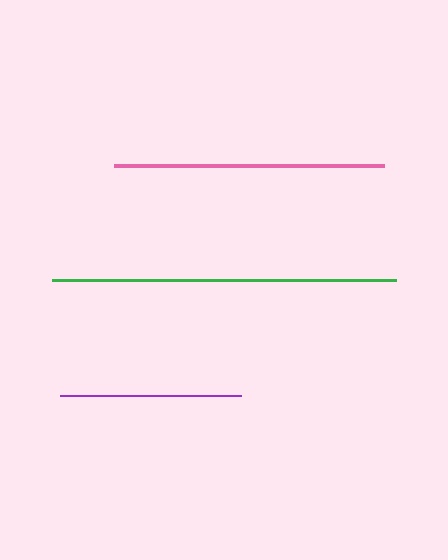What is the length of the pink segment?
The pink segment is approximately 270 pixels long.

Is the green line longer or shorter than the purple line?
The green line is longer than the purple line.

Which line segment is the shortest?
The purple line is the shortest at approximately 181 pixels.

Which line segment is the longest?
The green line is the longest at approximately 344 pixels.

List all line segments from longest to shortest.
From longest to shortest: green, pink, purple.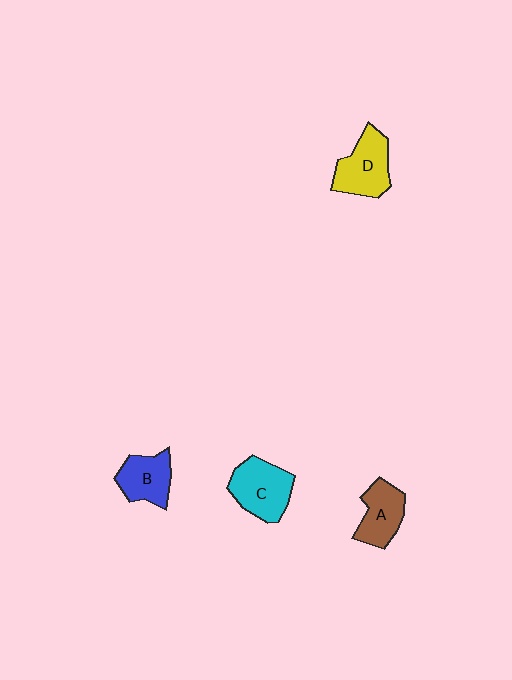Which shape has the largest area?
Shape C (cyan).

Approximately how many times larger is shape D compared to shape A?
Approximately 1.2 times.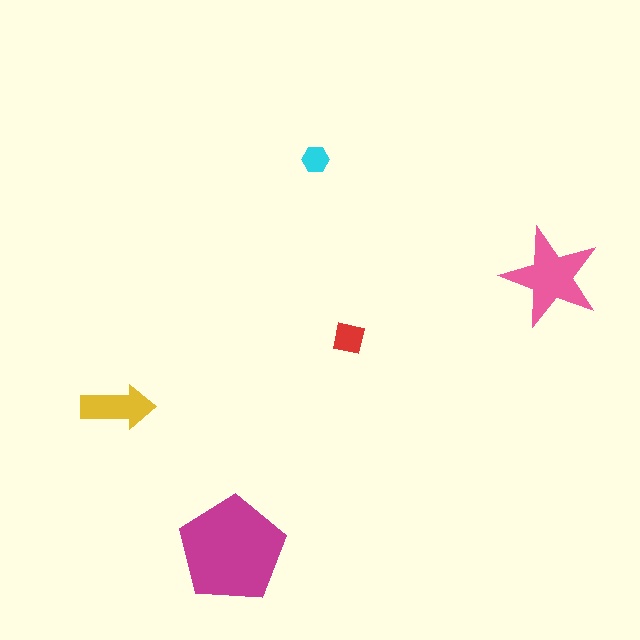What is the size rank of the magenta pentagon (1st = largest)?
1st.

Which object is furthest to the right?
The pink star is rightmost.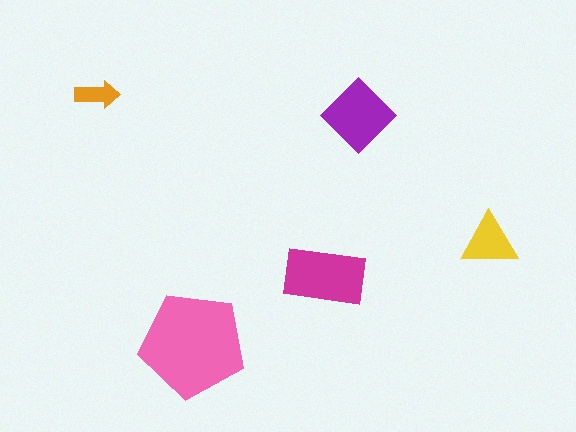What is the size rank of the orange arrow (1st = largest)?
5th.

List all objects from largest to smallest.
The pink pentagon, the magenta rectangle, the purple diamond, the yellow triangle, the orange arrow.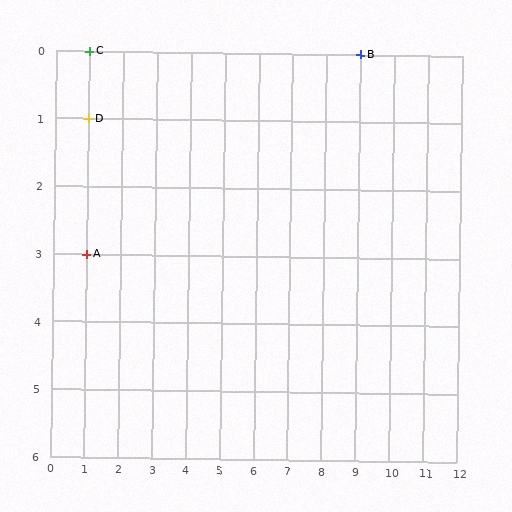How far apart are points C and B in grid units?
Points C and B are 8 columns apart.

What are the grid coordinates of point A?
Point A is at grid coordinates (1, 3).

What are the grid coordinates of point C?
Point C is at grid coordinates (1, 0).